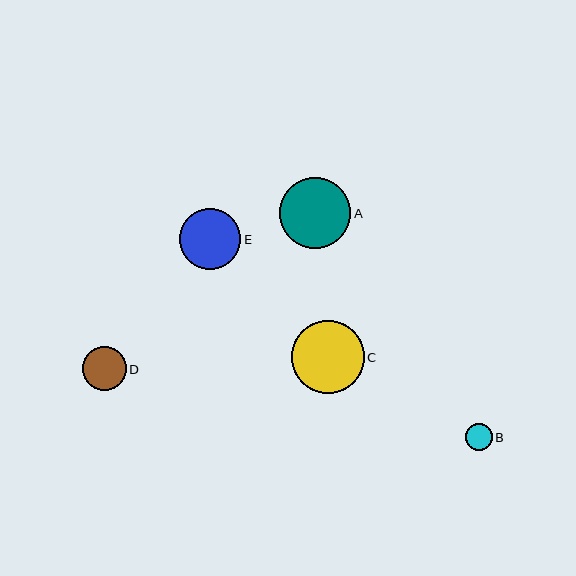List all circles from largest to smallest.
From largest to smallest: C, A, E, D, B.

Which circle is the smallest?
Circle B is the smallest with a size of approximately 27 pixels.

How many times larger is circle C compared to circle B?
Circle C is approximately 2.7 times the size of circle B.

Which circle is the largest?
Circle C is the largest with a size of approximately 73 pixels.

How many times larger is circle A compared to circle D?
Circle A is approximately 1.6 times the size of circle D.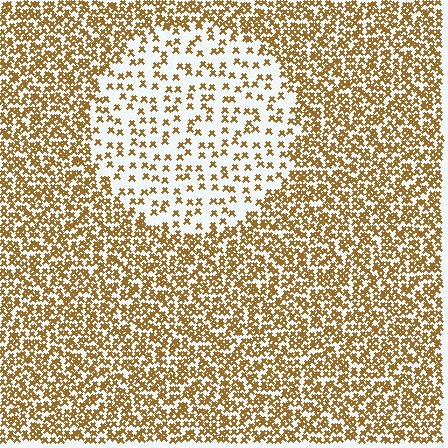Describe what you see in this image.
The image contains small brown elements arranged at two different densities. A circle-shaped region is visible where the elements are less densely packed than the surrounding area.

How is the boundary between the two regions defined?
The boundary is defined by a change in element density (approximately 2.7x ratio). All elements are the same color, size, and shape.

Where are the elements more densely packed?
The elements are more densely packed outside the circle boundary.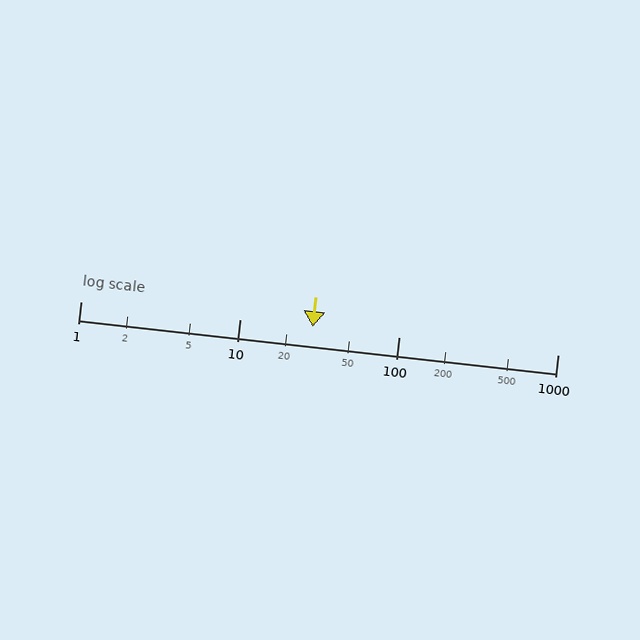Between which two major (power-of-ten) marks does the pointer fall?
The pointer is between 10 and 100.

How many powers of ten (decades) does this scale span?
The scale spans 3 decades, from 1 to 1000.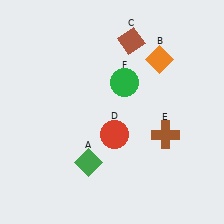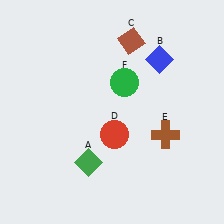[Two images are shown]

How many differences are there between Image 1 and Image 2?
There is 1 difference between the two images.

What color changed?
The diamond (B) changed from orange in Image 1 to blue in Image 2.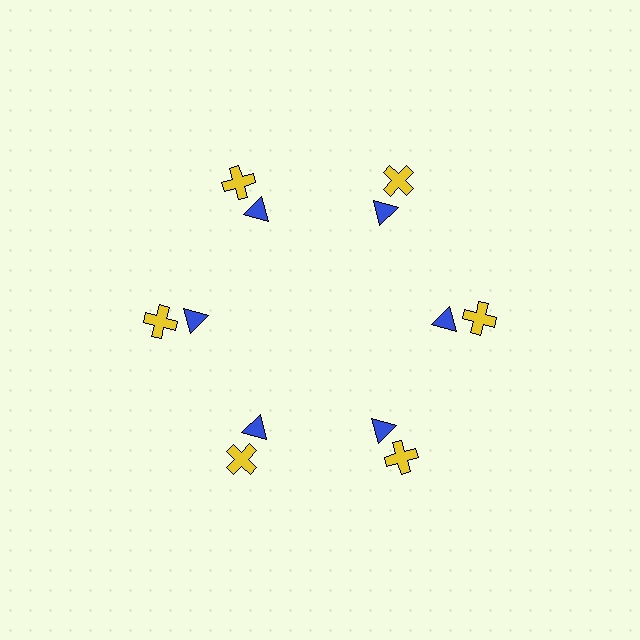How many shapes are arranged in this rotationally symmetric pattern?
There are 12 shapes, arranged in 6 groups of 2.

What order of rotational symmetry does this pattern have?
This pattern has 6-fold rotational symmetry.